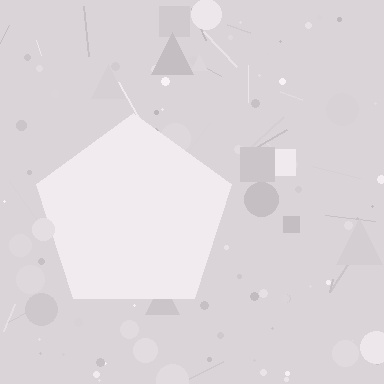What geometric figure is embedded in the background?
A pentagon is embedded in the background.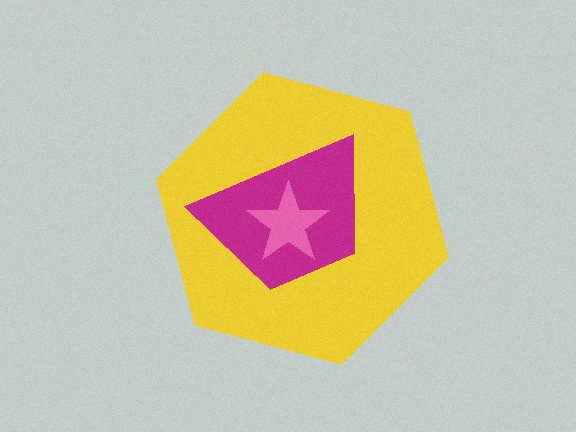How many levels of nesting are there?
3.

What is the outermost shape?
The yellow hexagon.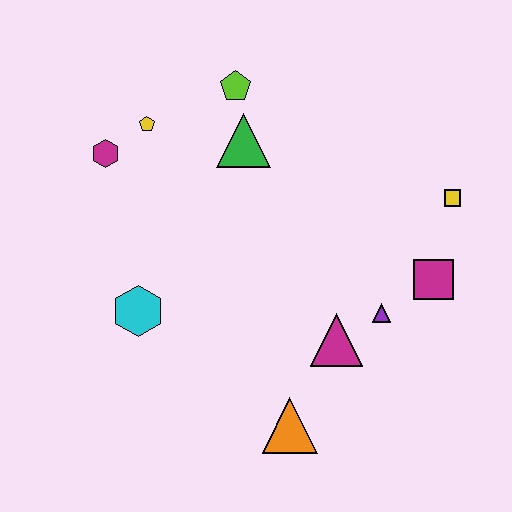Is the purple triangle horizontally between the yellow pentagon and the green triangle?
No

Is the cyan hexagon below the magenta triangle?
No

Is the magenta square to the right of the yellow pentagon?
Yes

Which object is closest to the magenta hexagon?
The yellow pentagon is closest to the magenta hexagon.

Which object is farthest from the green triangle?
The orange triangle is farthest from the green triangle.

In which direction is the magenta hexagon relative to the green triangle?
The magenta hexagon is to the left of the green triangle.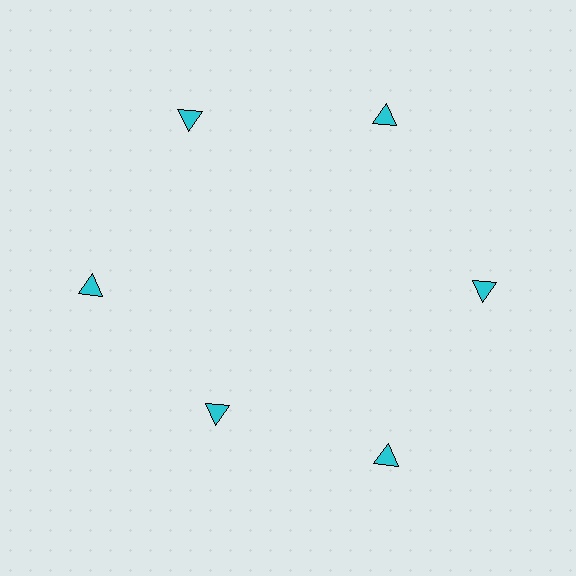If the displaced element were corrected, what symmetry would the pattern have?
It would have 6-fold rotational symmetry — the pattern would map onto itself every 60 degrees.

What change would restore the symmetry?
The symmetry would be restored by moving it outward, back onto the ring so that all 6 triangles sit at equal angles and equal distance from the center.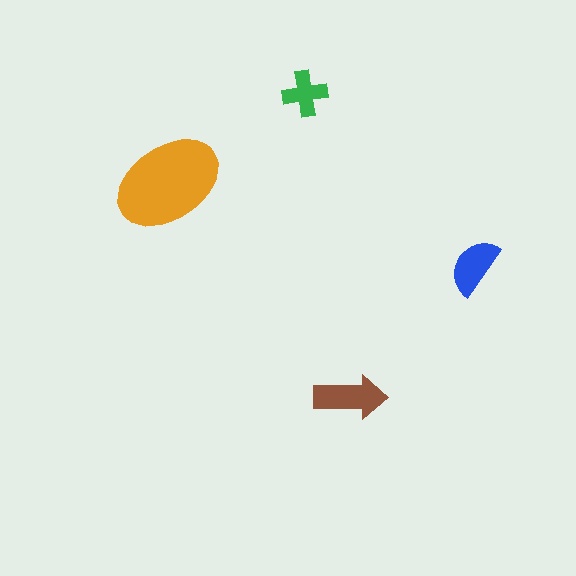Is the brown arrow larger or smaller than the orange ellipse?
Smaller.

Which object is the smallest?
The green cross.